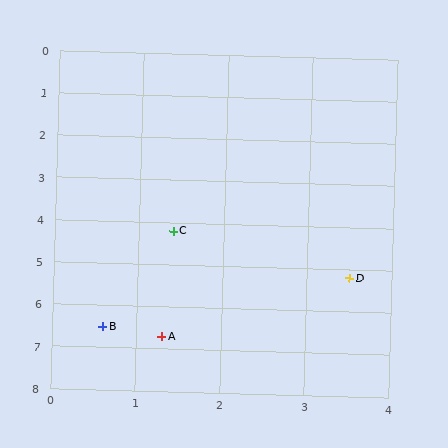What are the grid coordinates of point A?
Point A is at approximately (1.3, 6.7).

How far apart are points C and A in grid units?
Points C and A are about 2.5 grid units apart.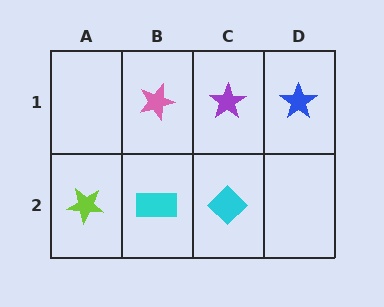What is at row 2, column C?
A cyan diamond.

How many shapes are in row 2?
3 shapes.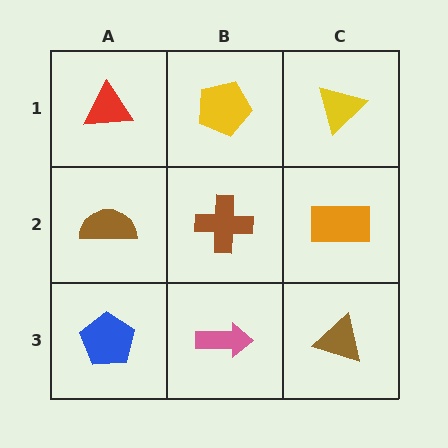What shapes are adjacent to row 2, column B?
A yellow pentagon (row 1, column B), a pink arrow (row 3, column B), a brown semicircle (row 2, column A), an orange rectangle (row 2, column C).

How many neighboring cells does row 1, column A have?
2.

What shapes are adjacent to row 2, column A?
A red triangle (row 1, column A), a blue pentagon (row 3, column A), a brown cross (row 2, column B).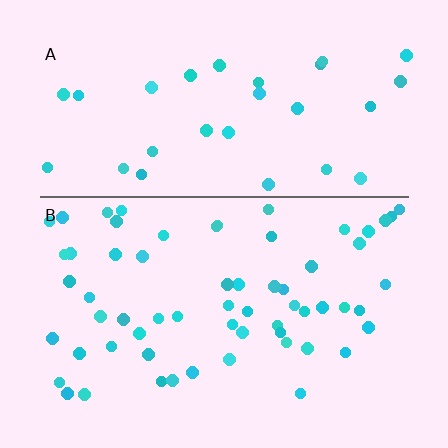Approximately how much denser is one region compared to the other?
Approximately 2.0× — region B over region A.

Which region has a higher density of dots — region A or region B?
B (the bottom).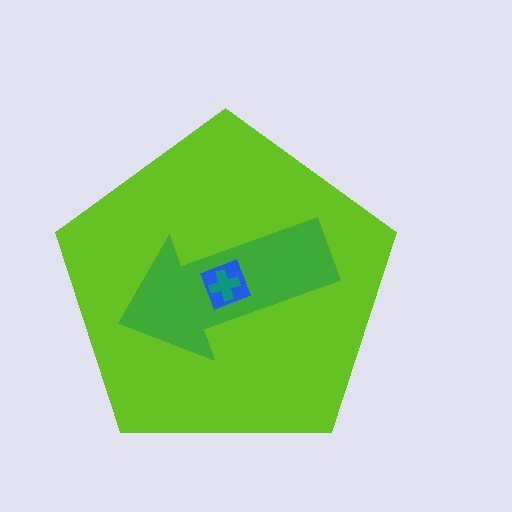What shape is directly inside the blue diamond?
The teal cross.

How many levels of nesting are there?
4.